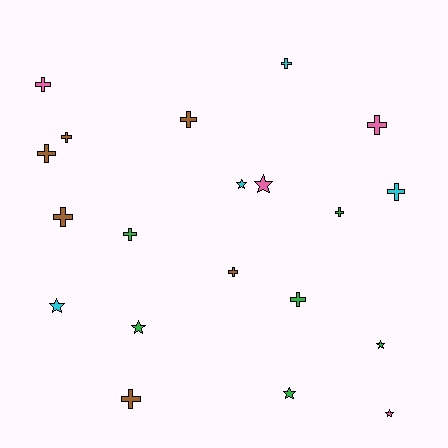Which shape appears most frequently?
Cross, with 13 objects.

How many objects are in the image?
There are 20 objects.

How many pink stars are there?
There are 2 pink stars.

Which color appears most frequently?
Green, with 6 objects.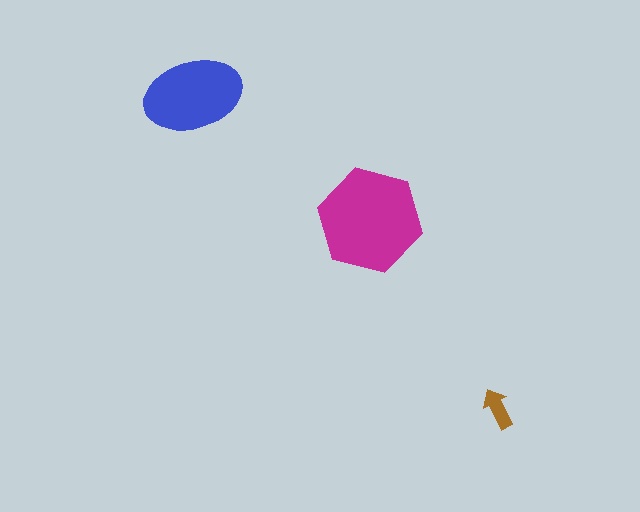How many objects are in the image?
There are 3 objects in the image.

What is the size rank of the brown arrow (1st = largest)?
3rd.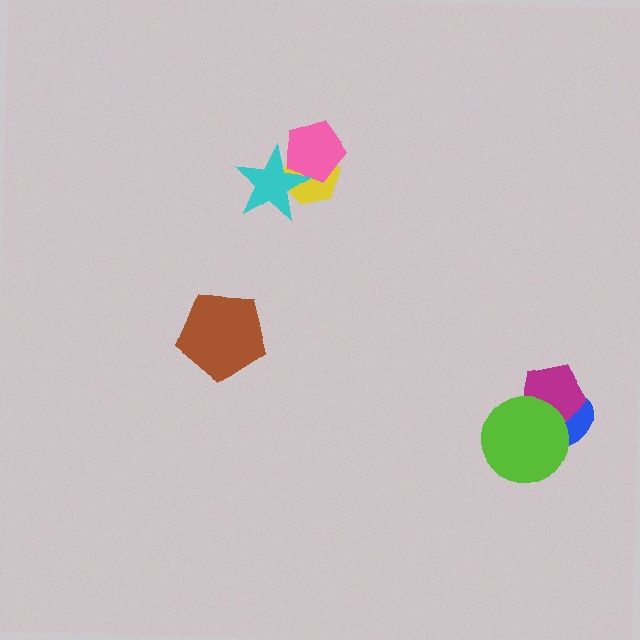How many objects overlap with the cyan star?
2 objects overlap with the cyan star.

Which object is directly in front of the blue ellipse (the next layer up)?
The magenta pentagon is directly in front of the blue ellipse.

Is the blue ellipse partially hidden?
Yes, it is partially covered by another shape.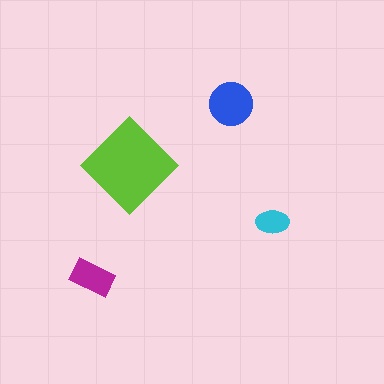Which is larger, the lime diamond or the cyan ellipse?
The lime diamond.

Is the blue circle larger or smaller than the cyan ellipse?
Larger.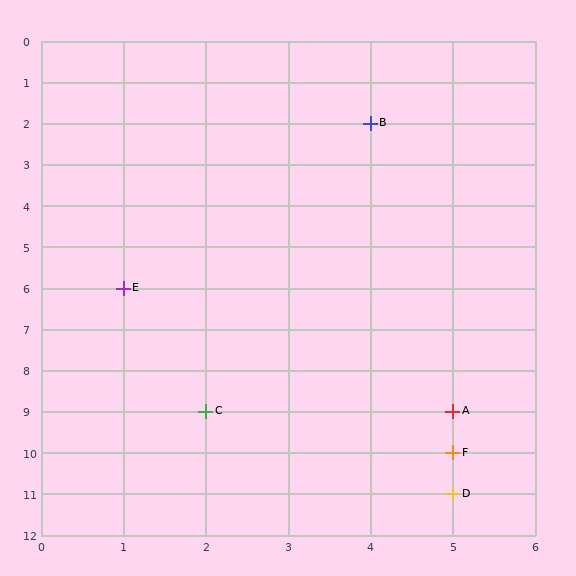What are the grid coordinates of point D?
Point D is at grid coordinates (5, 11).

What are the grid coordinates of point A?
Point A is at grid coordinates (5, 9).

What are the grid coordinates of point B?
Point B is at grid coordinates (4, 2).